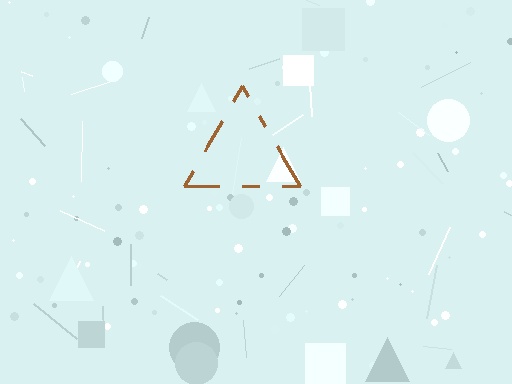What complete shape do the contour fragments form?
The contour fragments form a triangle.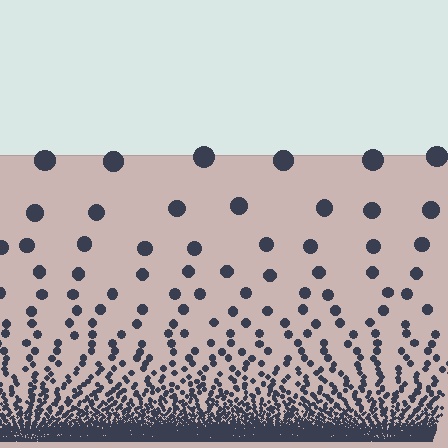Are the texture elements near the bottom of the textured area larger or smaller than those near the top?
Smaller. The gradient is inverted — elements near the bottom are smaller and denser.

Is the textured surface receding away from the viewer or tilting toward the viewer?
The surface appears to tilt toward the viewer. Texture elements get larger and sparser toward the top.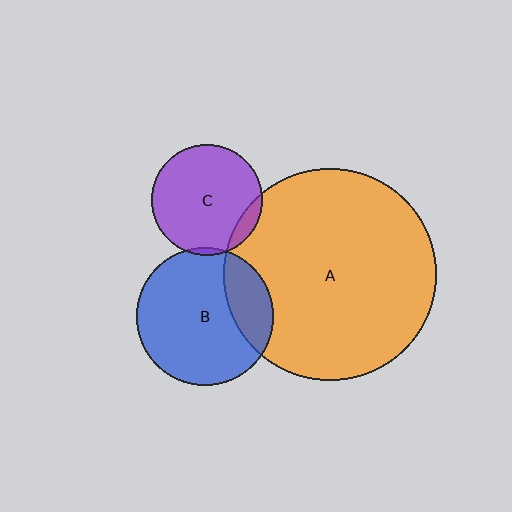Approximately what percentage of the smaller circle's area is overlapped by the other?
Approximately 5%.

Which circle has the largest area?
Circle A (orange).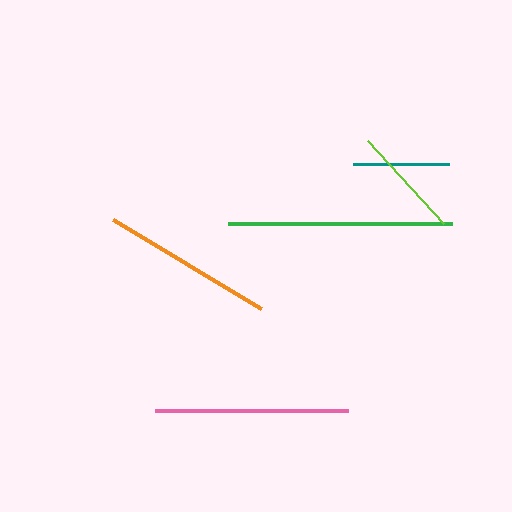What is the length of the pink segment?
The pink segment is approximately 193 pixels long.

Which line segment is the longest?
The green line is the longest at approximately 224 pixels.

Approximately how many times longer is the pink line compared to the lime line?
The pink line is approximately 1.7 times the length of the lime line.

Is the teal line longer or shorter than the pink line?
The pink line is longer than the teal line.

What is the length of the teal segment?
The teal segment is approximately 96 pixels long.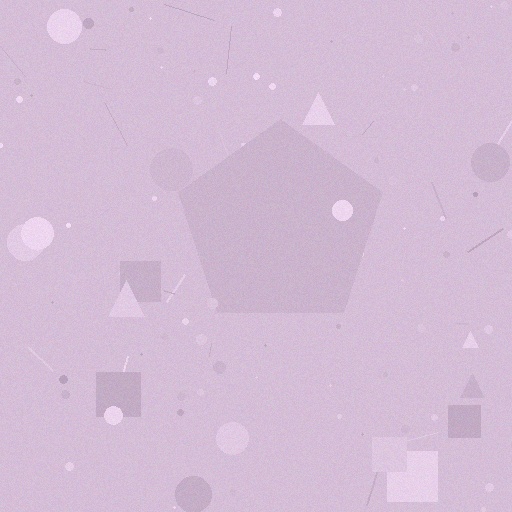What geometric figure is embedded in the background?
A pentagon is embedded in the background.